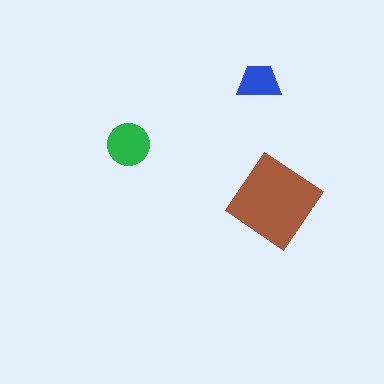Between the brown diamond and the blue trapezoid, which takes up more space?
The brown diamond.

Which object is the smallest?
The blue trapezoid.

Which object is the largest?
The brown diamond.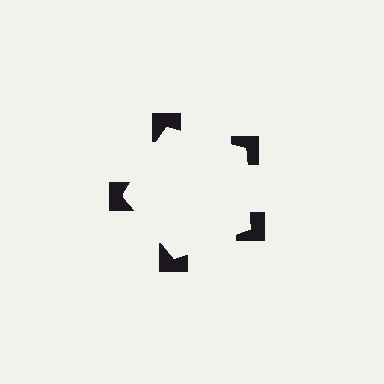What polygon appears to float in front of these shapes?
An illusory pentagon — its edges are inferred from the aligned wedge cuts in the notched squares, not physically drawn.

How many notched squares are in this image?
There are 5 — one at each vertex of the illusory pentagon.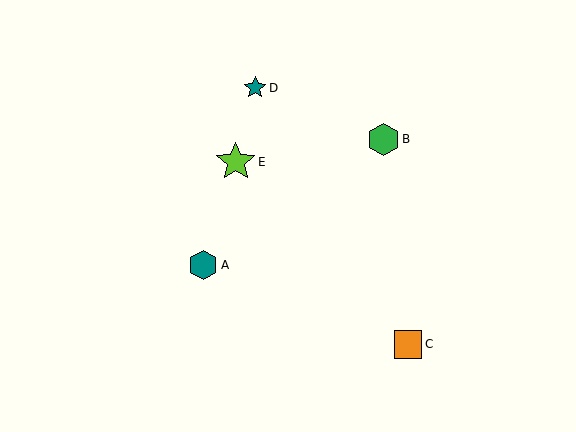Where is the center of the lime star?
The center of the lime star is at (236, 162).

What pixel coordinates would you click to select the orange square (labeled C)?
Click at (408, 344) to select the orange square C.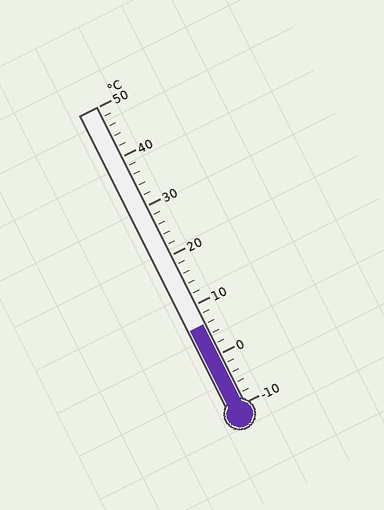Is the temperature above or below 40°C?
The temperature is below 40°C.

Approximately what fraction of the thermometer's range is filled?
The thermometer is filled to approximately 25% of its range.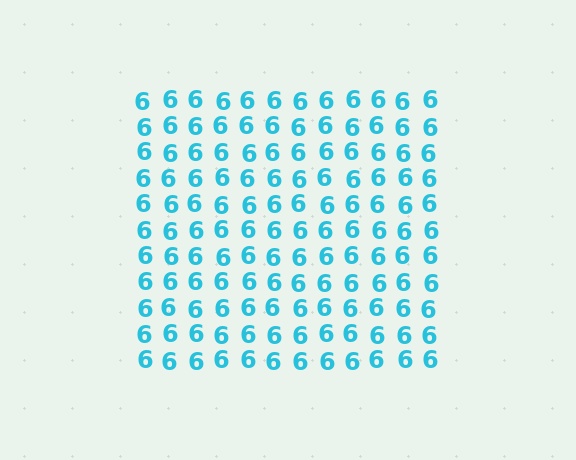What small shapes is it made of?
It is made of small digit 6's.